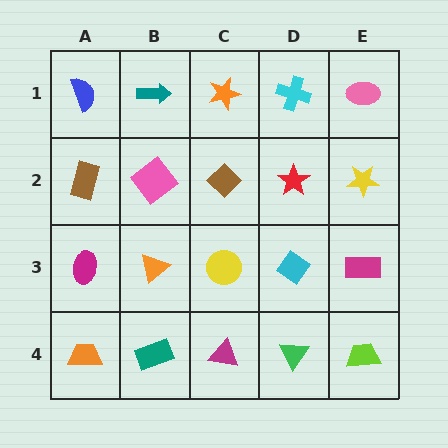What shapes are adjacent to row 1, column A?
A brown rectangle (row 2, column A), a teal arrow (row 1, column B).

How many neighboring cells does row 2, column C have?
4.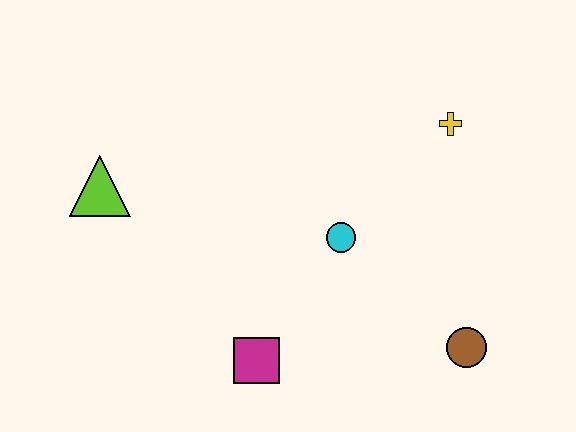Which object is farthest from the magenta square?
The yellow cross is farthest from the magenta square.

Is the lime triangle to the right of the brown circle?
No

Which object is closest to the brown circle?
The cyan circle is closest to the brown circle.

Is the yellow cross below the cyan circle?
No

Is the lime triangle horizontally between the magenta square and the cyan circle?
No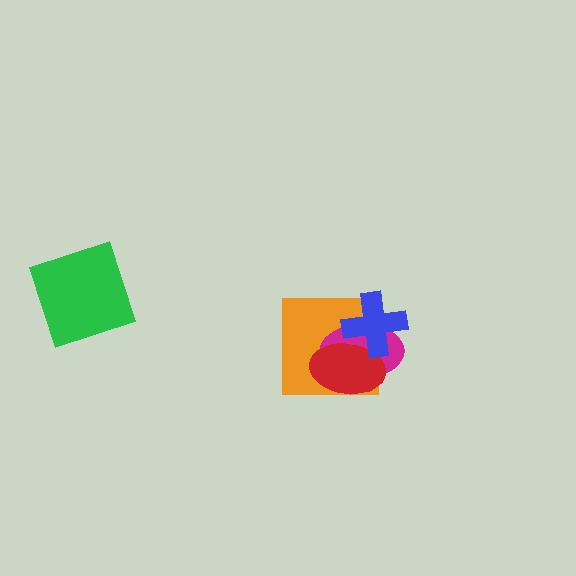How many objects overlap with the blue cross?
3 objects overlap with the blue cross.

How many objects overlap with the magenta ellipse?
3 objects overlap with the magenta ellipse.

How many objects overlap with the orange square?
3 objects overlap with the orange square.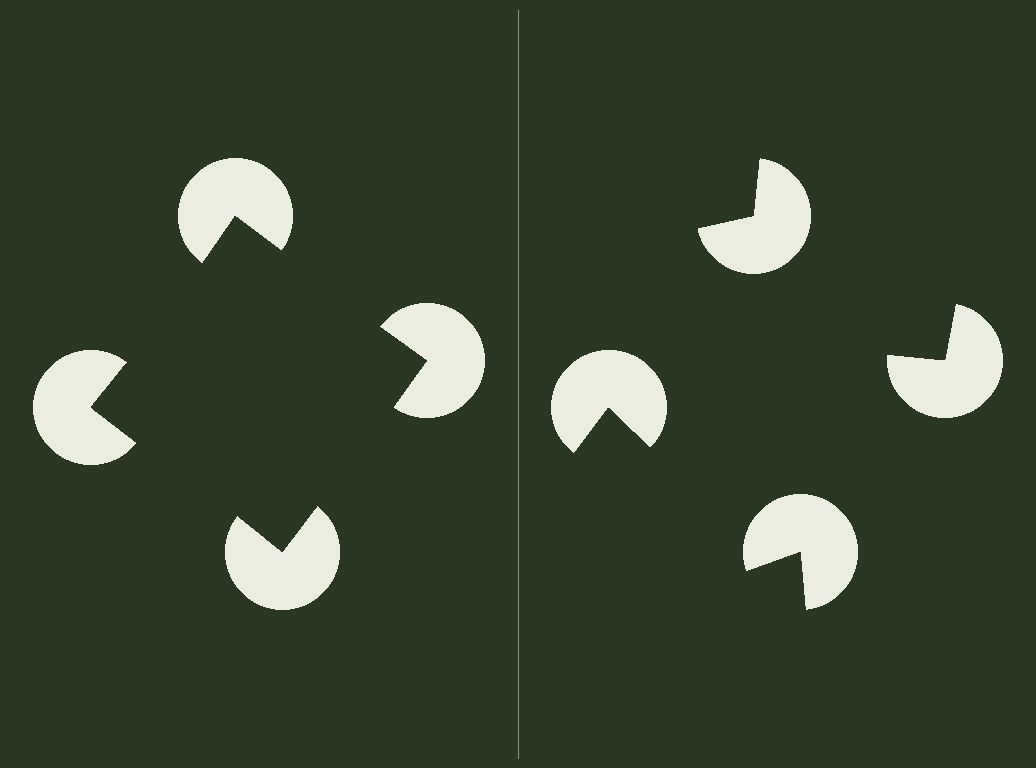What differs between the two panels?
The pac-man discs are positioned identically on both sides; only the wedge orientations differ. On the left they align to a square; on the right they are misaligned.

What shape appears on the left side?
An illusory square.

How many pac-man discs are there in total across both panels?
8 — 4 on each side.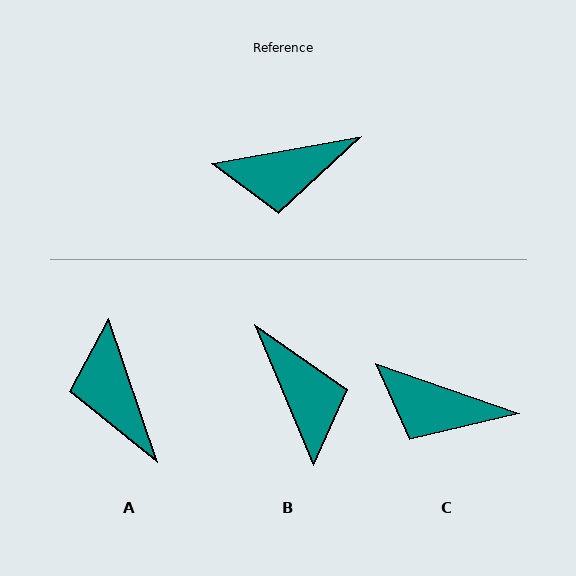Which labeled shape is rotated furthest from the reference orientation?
B, about 102 degrees away.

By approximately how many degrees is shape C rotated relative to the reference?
Approximately 29 degrees clockwise.